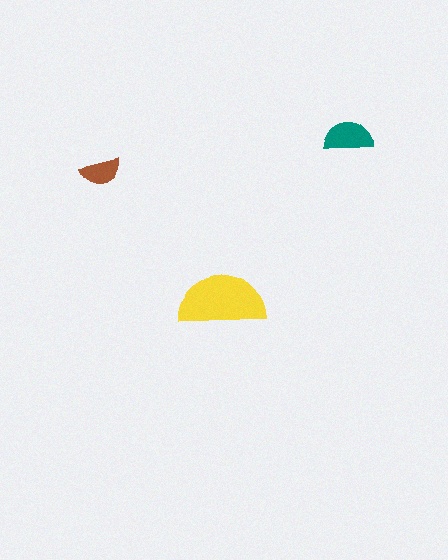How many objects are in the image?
There are 3 objects in the image.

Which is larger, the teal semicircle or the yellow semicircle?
The yellow one.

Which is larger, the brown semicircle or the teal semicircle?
The teal one.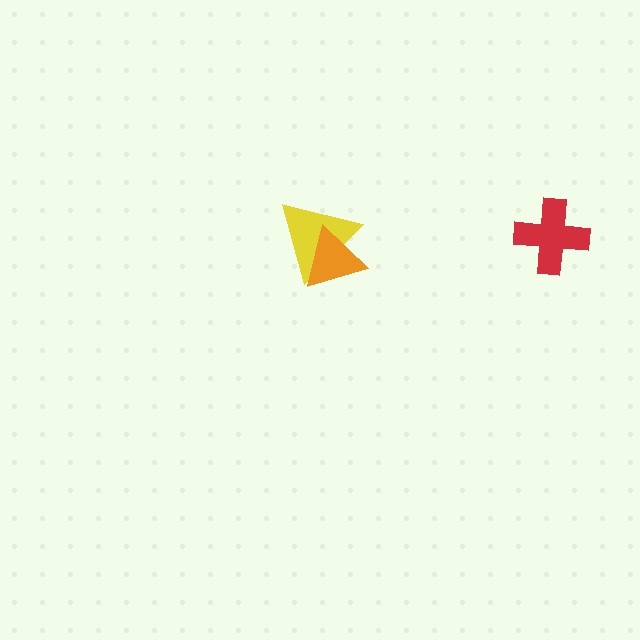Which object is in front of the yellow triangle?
The orange triangle is in front of the yellow triangle.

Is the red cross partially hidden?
No, no other shape covers it.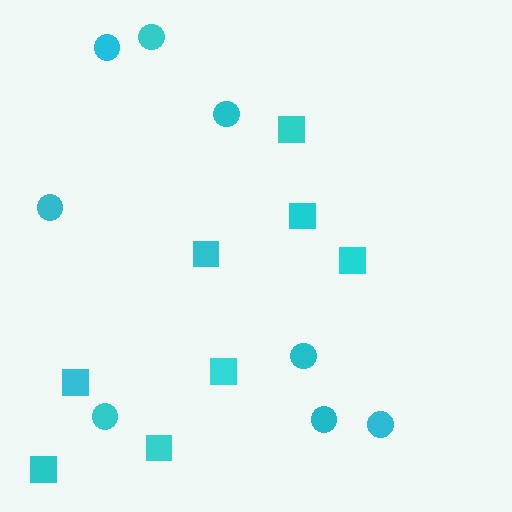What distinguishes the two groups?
There are 2 groups: one group of circles (8) and one group of squares (8).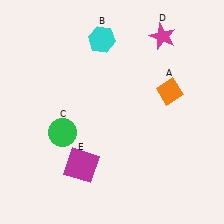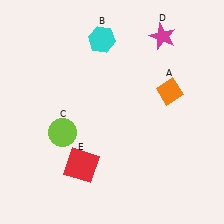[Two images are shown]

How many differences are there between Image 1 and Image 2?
There are 2 differences between the two images.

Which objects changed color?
C changed from green to lime. E changed from magenta to red.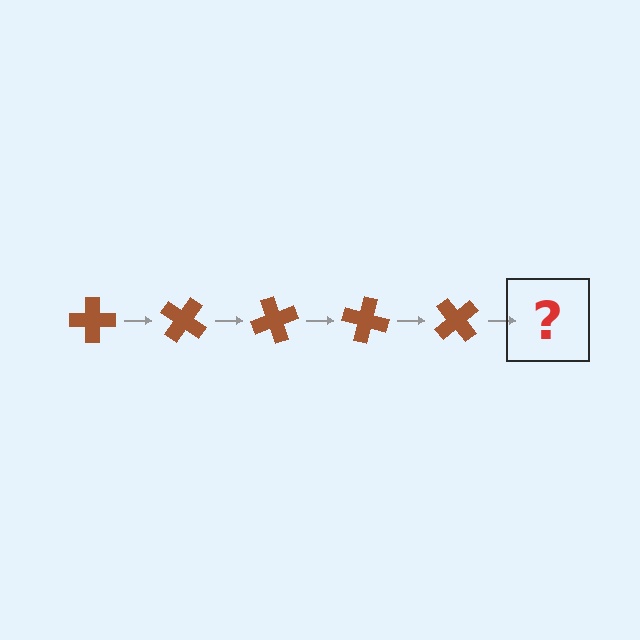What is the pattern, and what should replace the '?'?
The pattern is that the cross rotates 35 degrees each step. The '?' should be a brown cross rotated 175 degrees.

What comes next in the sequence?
The next element should be a brown cross rotated 175 degrees.